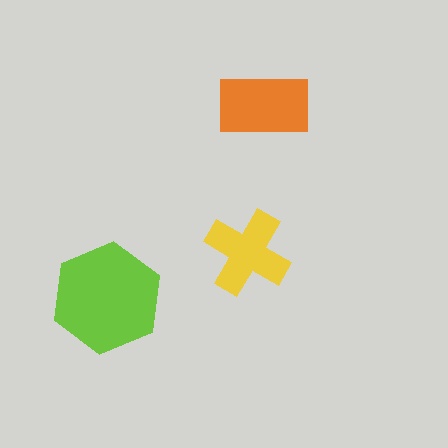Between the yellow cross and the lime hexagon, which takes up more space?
The lime hexagon.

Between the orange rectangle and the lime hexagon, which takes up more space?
The lime hexagon.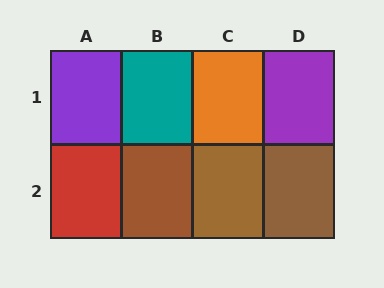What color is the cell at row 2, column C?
Brown.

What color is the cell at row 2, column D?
Brown.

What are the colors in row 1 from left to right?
Purple, teal, orange, purple.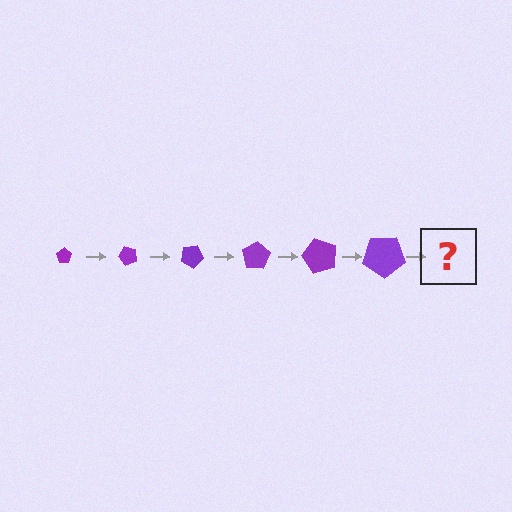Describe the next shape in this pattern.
It should be a pentagon, larger than the previous one and rotated 300 degrees from the start.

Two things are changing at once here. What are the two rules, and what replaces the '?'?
The two rules are that the pentagon grows larger each step and it rotates 50 degrees each step. The '?' should be a pentagon, larger than the previous one and rotated 300 degrees from the start.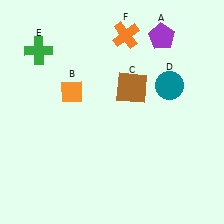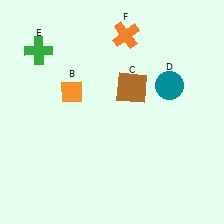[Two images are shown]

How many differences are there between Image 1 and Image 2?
There is 1 difference between the two images.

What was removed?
The purple pentagon (A) was removed in Image 2.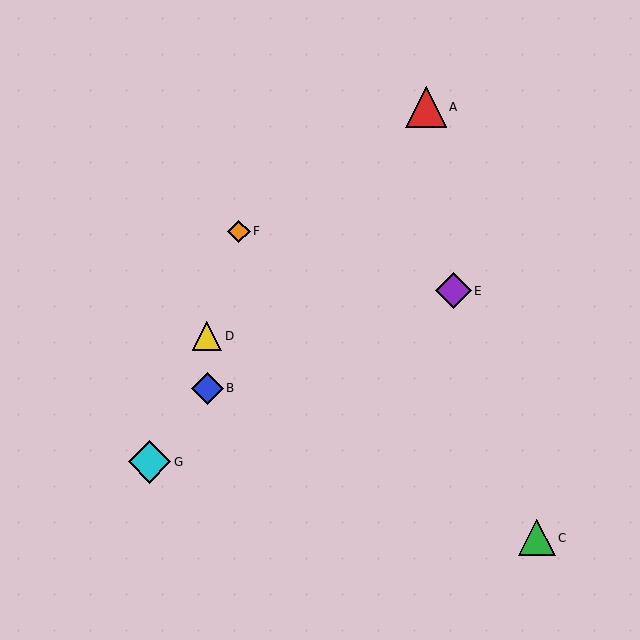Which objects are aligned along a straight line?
Objects A, B, G are aligned along a straight line.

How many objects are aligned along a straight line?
3 objects (A, B, G) are aligned along a straight line.